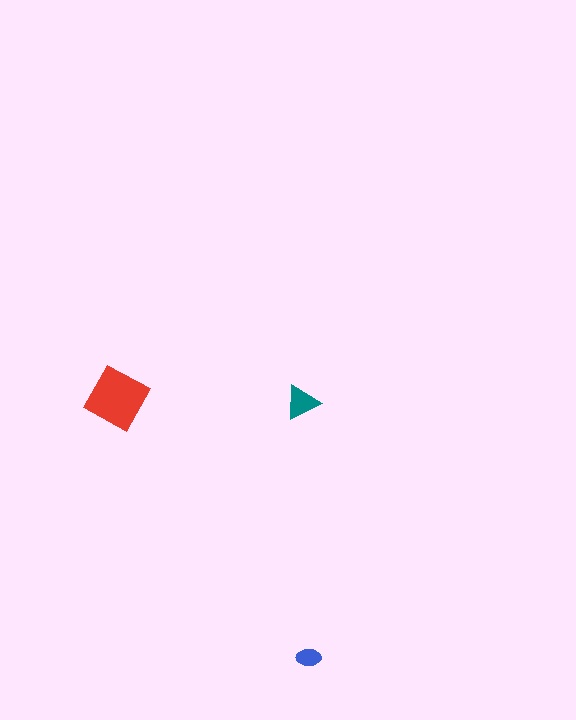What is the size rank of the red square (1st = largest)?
1st.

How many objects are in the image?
There are 3 objects in the image.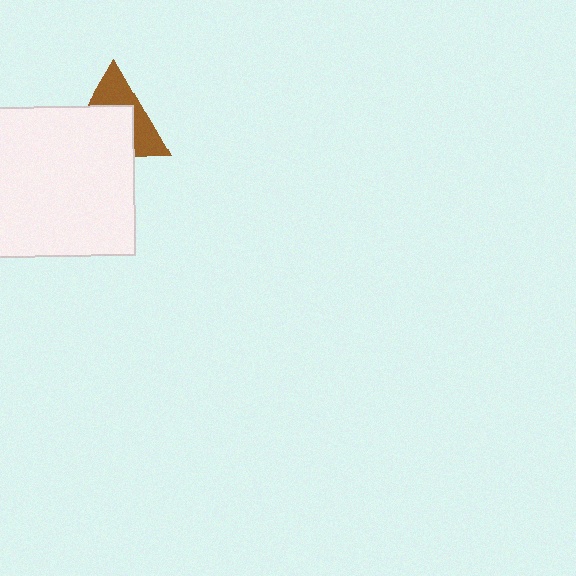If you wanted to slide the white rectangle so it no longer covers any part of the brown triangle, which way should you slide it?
Slide it down — that is the most direct way to separate the two shapes.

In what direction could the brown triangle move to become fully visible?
The brown triangle could move up. That would shift it out from behind the white rectangle entirely.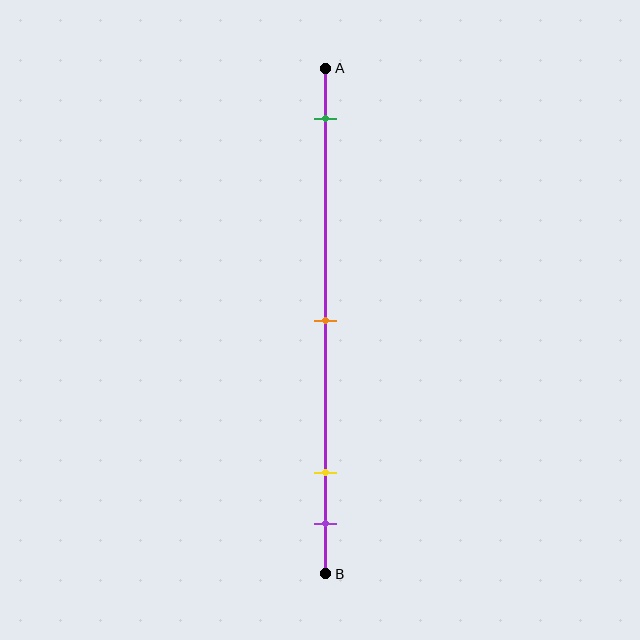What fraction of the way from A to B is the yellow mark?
The yellow mark is approximately 80% (0.8) of the way from A to B.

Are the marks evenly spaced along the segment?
No, the marks are not evenly spaced.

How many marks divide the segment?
There are 4 marks dividing the segment.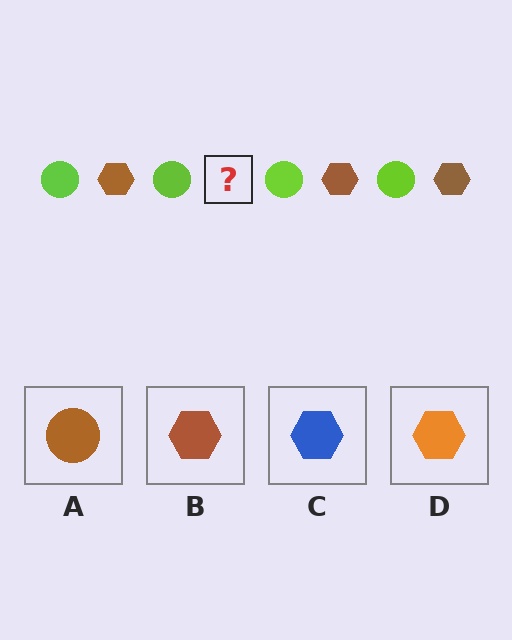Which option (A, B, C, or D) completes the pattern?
B.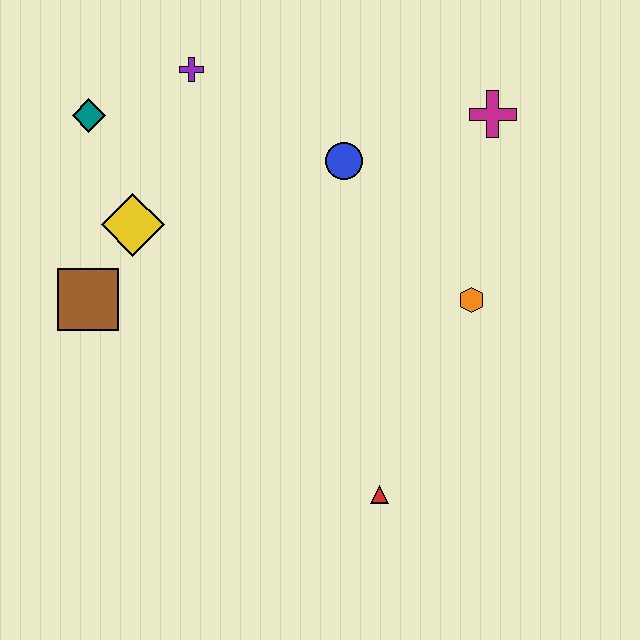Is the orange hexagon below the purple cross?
Yes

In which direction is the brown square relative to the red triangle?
The brown square is to the left of the red triangle.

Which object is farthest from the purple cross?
The red triangle is farthest from the purple cross.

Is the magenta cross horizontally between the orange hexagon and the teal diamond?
No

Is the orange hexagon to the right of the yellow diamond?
Yes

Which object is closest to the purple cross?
The teal diamond is closest to the purple cross.